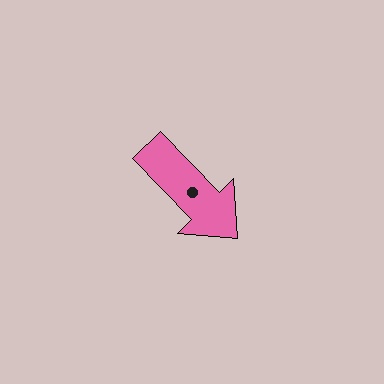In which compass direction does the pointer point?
Southeast.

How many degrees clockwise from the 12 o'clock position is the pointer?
Approximately 136 degrees.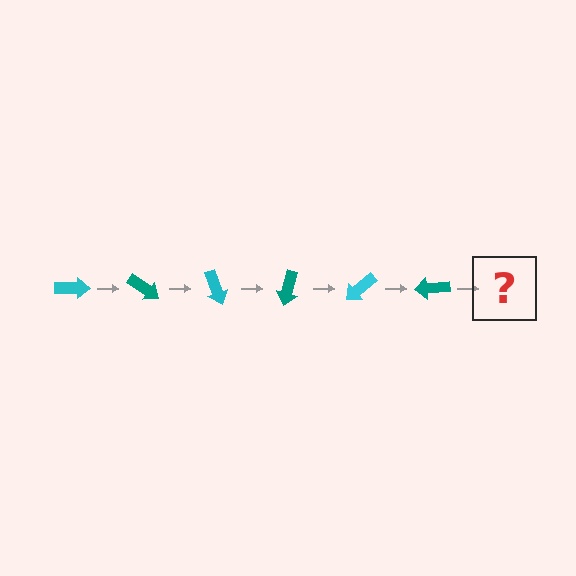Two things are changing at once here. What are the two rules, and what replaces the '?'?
The two rules are that it rotates 35 degrees each step and the color cycles through cyan and teal. The '?' should be a cyan arrow, rotated 210 degrees from the start.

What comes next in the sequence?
The next element should be a cyan arrow, rotated 210 degrees from the start.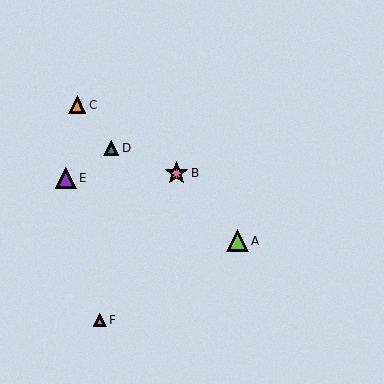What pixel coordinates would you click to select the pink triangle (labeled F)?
Click at (100, 320) to select the pink triangle F.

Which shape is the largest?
The pink star (labeled B) is the largest.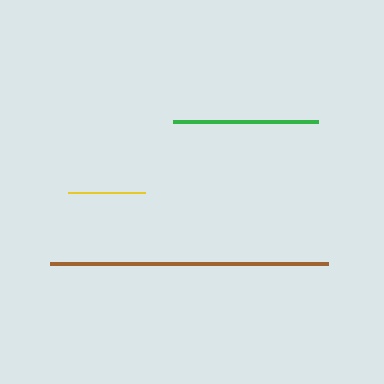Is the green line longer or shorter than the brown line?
The brown line is longer than the green line.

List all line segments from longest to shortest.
From longest to shortest: brown, green, yellow.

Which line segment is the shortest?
The yellow line is the shortest at approximately 77 pixels.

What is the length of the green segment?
The green segment is approximately 145 pixels long.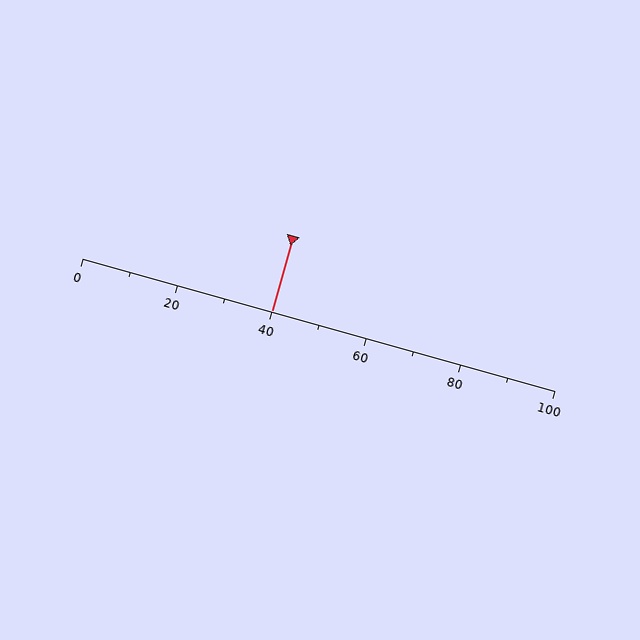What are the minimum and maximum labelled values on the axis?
The axis runs from 0 to 100.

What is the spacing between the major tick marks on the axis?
The major ticks are spaced 20 apart.